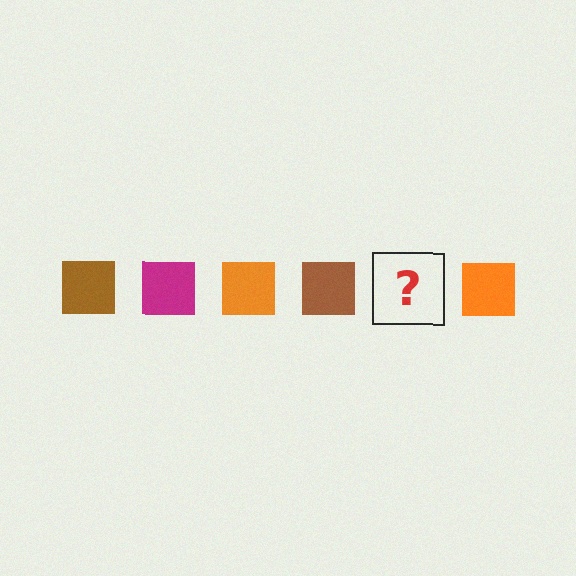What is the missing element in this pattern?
The missing element is a magenta square.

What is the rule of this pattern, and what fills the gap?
The rule is that the pattern cycles through brown, magenta, orange squares. The gap should be filled with a magenta square.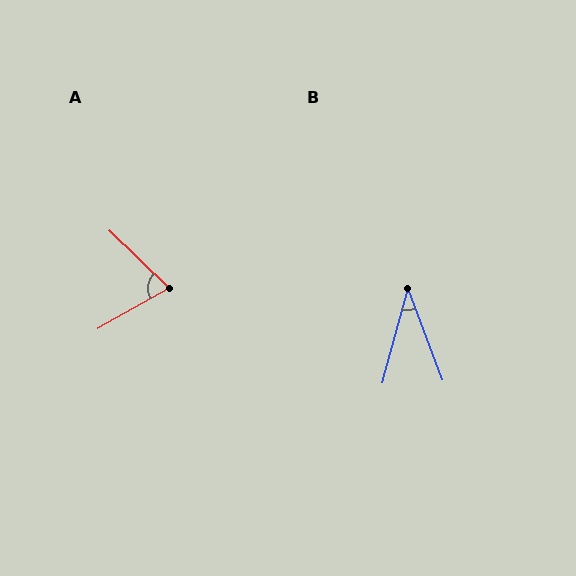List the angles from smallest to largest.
B (36°), A (73°).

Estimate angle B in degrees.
Approximately 36 degrees.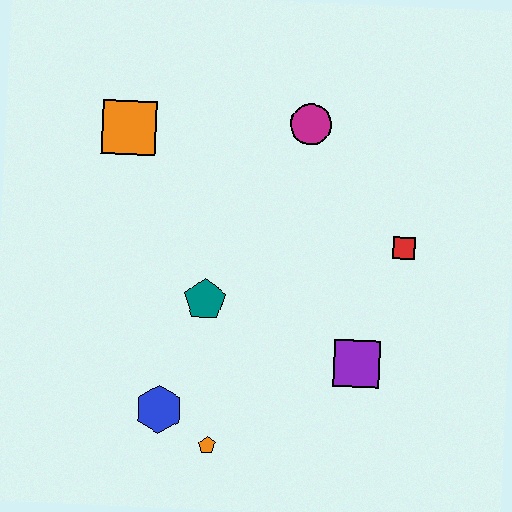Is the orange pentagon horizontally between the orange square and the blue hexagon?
No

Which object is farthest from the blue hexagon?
The magenta circle is farthest from the blue hexagon.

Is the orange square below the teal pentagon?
No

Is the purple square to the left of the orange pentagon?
No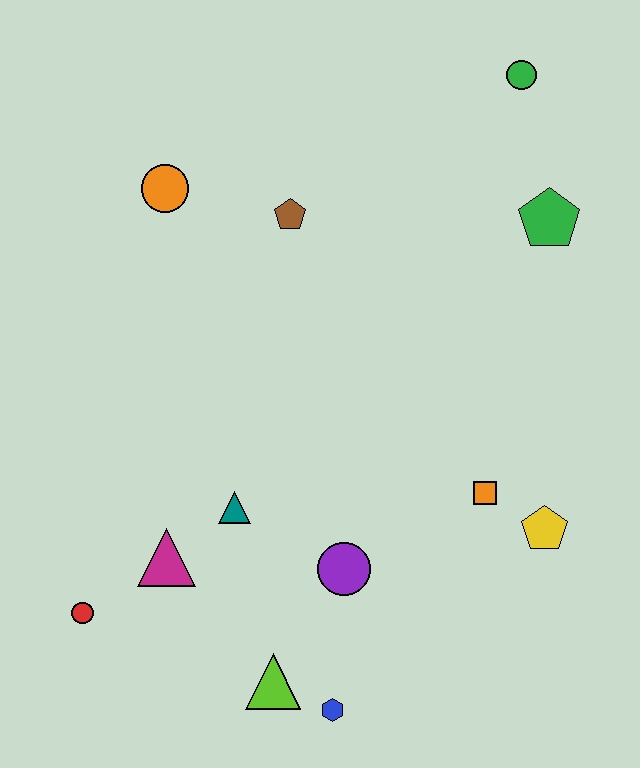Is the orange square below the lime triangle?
No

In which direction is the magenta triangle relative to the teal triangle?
The magenta triangle is to the left of the teal triangle.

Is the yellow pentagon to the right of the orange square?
Yes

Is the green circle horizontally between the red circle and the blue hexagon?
No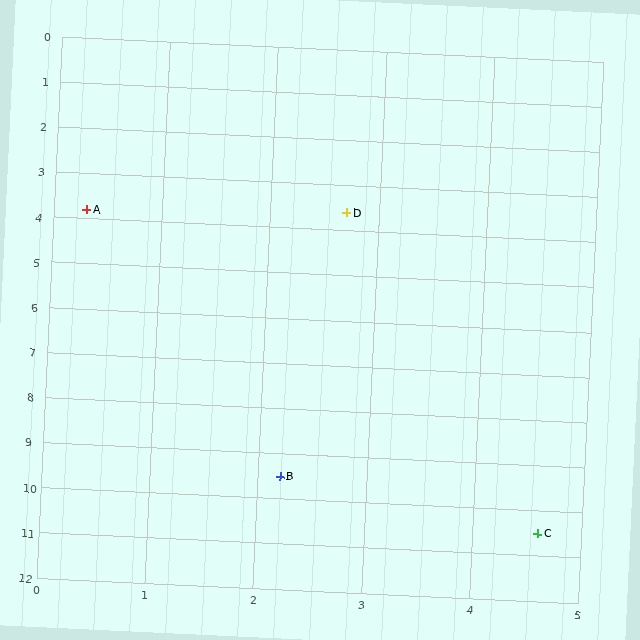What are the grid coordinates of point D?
Point D is at approximately (2.7, 3.6).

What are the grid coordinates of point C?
Point C is at approximately (4.6, 10.5).